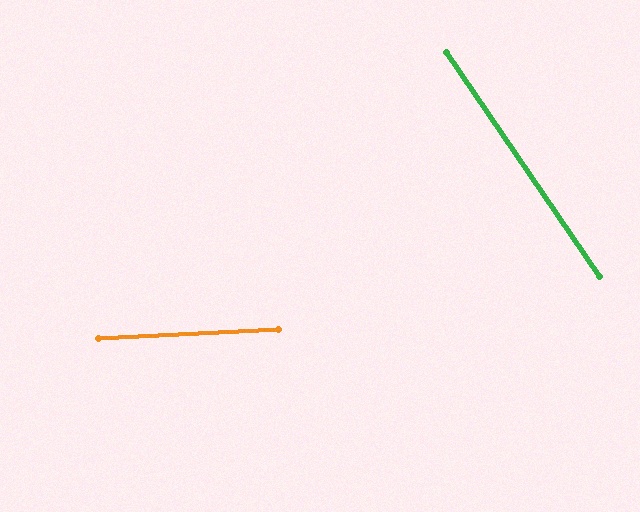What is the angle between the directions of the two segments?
Approximately 58 degrees.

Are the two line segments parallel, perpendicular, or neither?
Neither parallel nor perpendicular — they differ by about 58°.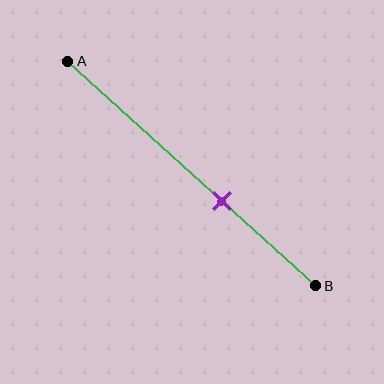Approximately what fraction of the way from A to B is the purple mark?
The purple mark is approximately 60% of the way from A to B.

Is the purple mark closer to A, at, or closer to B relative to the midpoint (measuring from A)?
The purple mark is closer to point B than the midpoint of segment AB.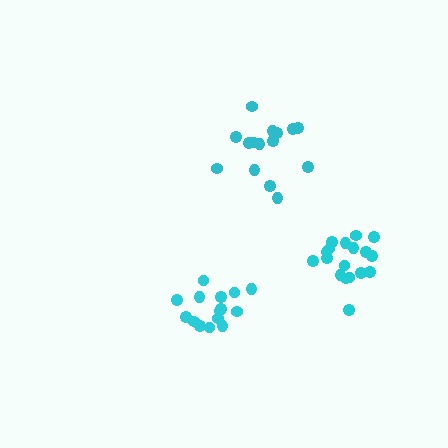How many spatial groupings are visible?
There are 3 spatial groupings.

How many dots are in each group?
Group 1: 15 dots, Group 2: 15 dots, Group 3: 18 dots (48 total).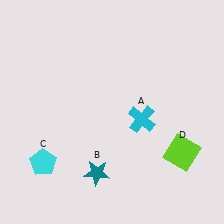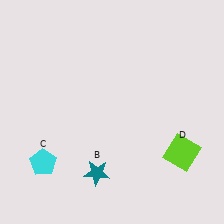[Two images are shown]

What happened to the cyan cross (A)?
The cyan cross (A) was removed in Image 2. It was in the bottom-right area of Image 1.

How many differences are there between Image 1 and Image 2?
There is 1 difference between the two images.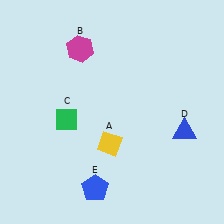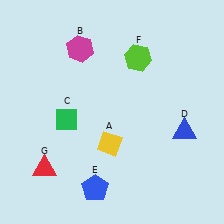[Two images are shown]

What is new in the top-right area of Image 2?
A lime hexagon (F) was added in the top-right area of Image 2.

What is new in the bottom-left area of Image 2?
A red triangle (G) was added in the bottom-left area of Image 2.